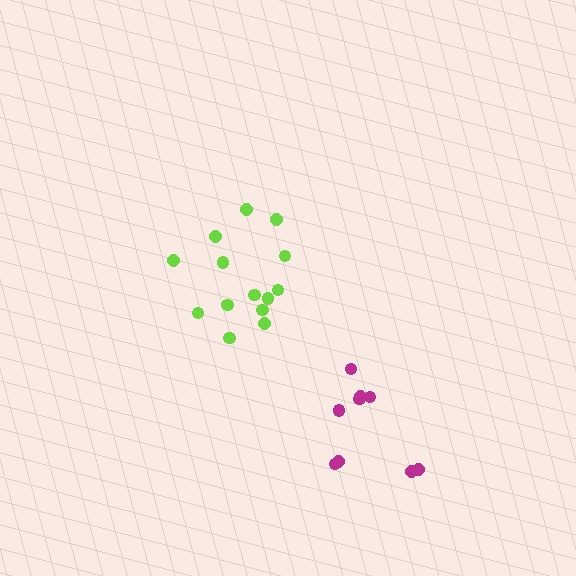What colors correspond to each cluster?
The clusters are colored: lime, magenta.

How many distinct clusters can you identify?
There are 2 distinct clusters.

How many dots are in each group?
Group 1: 14 dots, Group 2: 9 dots (23 total).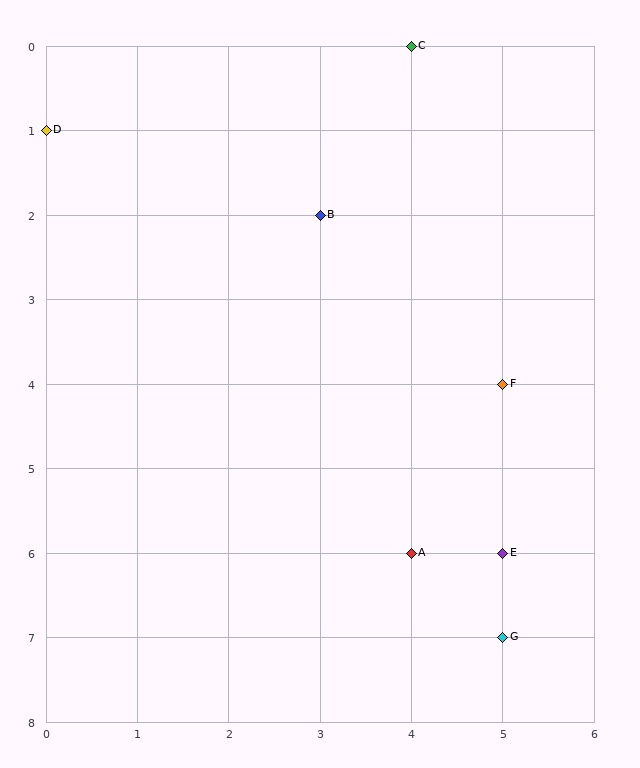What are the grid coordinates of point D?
Point D is at grid coordinates (0, 1).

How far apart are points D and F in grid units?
Points D and F are 5 columns and 3 rows apart (about 5.8 grid units diagonally).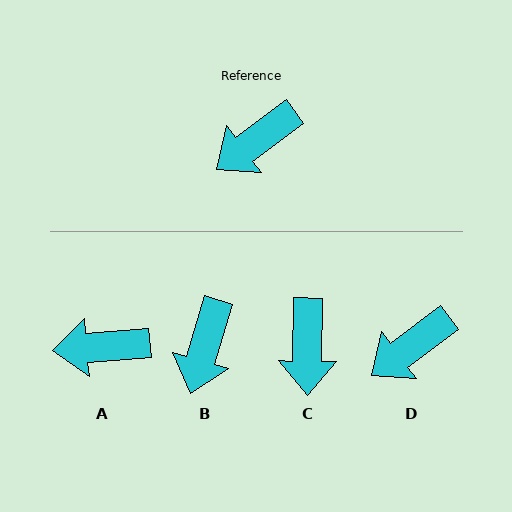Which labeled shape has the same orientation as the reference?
D.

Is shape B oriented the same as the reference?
No, it is off by about 37 degrees.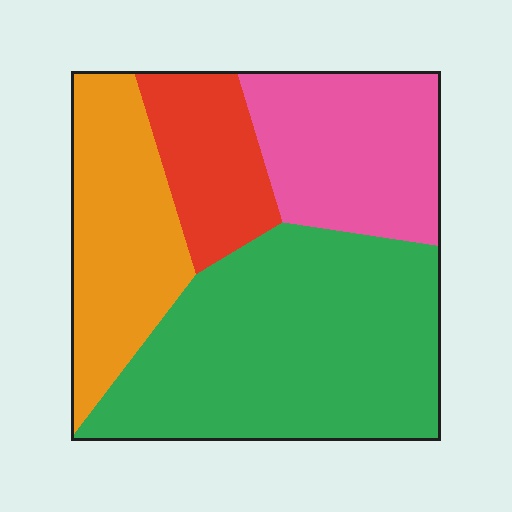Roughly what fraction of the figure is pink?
Pink covers around 20% of the figure.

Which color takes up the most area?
Green, at roughly 45%.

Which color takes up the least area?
Red, at roughly 15%.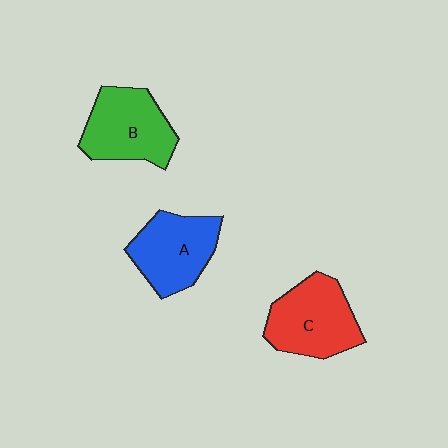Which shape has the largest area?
Shape C (red).